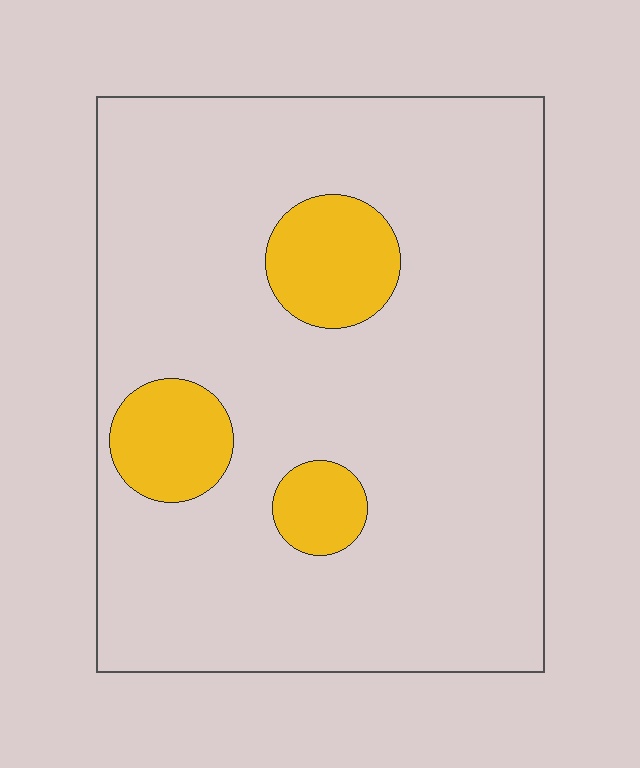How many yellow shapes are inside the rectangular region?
3.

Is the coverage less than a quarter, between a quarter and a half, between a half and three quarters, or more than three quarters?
Less than a quarter.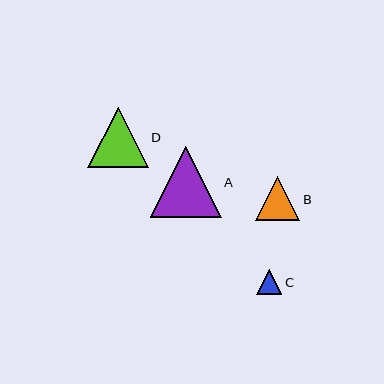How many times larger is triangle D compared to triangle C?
Triangle D is approximately 2.4 times the size of triangle C.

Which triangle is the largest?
Triangle A is the largest with a size of approximately 71 pixels.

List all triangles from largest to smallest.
From largest to smallest: A, D, B, C.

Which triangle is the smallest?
Triangle C is the smallest with a size of approximately 25 pixels.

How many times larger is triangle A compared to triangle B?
Triangle A is approximately 1.6 times the size of triangle B.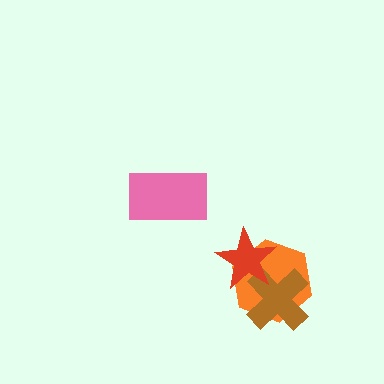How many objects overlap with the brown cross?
2 objects overlap with the brown cross.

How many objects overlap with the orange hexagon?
2 objects overlap with the orange hexagon.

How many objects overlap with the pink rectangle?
0 objects overlap with the pink rectangle.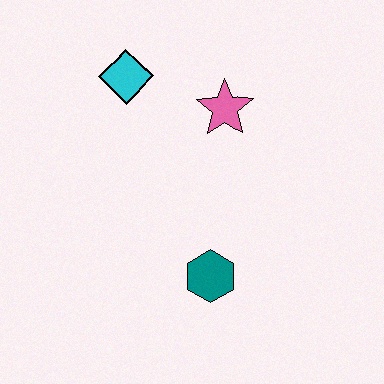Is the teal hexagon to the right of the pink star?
No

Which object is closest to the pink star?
The cyan diamond is closest to the pink star.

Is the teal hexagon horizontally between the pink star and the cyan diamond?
Yes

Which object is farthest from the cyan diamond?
The teal hexagon is farthest from the cyan diamond.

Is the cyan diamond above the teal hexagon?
Yes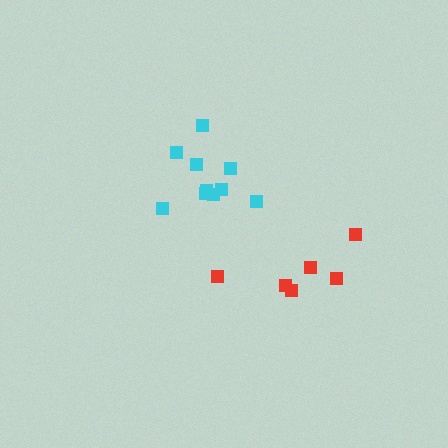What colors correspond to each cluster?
The clusters are colored: cyan, red.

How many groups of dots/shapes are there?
There are 2 groups.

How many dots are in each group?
Group 1: 10 dots, Group 2: 6 dots (16 total).